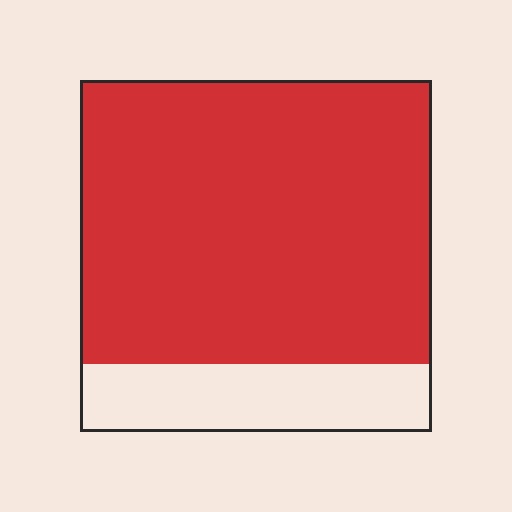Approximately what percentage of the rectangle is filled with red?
Approximately 80%.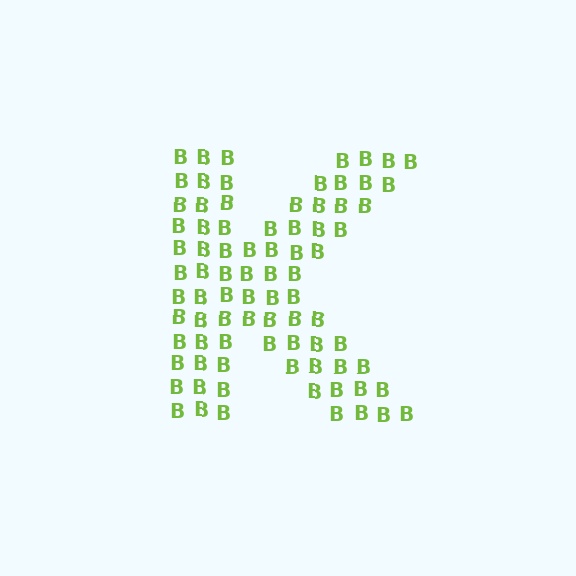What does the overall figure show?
The overall figure shows the letter K.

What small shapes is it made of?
It is made of small letter B's.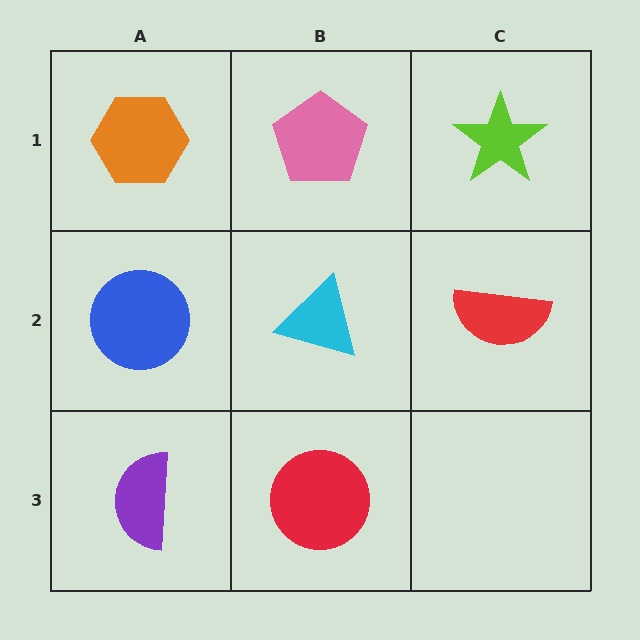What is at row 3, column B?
A red circle.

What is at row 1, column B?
A pink pentagon.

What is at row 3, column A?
A purple semicircle.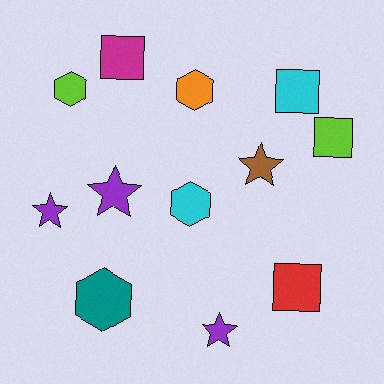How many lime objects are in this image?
There are 2 lime objects.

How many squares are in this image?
There are 4 squares.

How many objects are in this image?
There are 12 objects.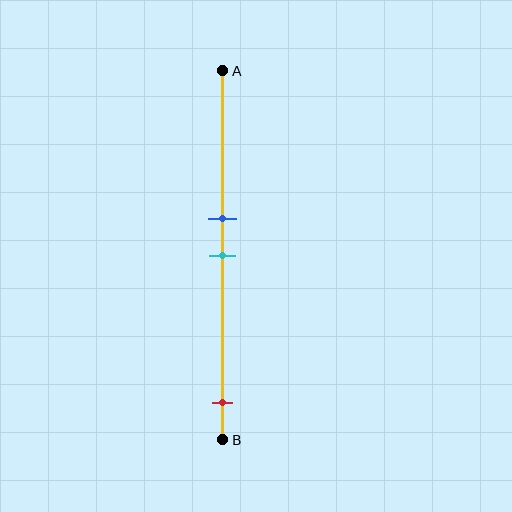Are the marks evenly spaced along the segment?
No, the marks are not evenly spaced.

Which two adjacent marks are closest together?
The blue and cyan marks are the closest adjacent pair.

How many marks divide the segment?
There are 3 marks dividing the segment.